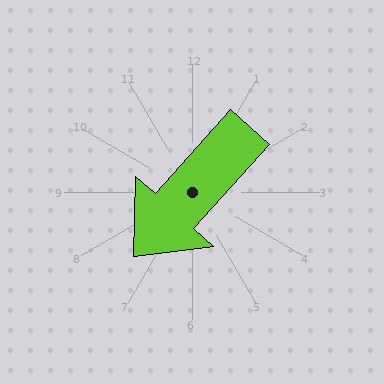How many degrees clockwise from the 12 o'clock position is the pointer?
Approximately 222 degrees.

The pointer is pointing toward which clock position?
Roughly 7 o'clock.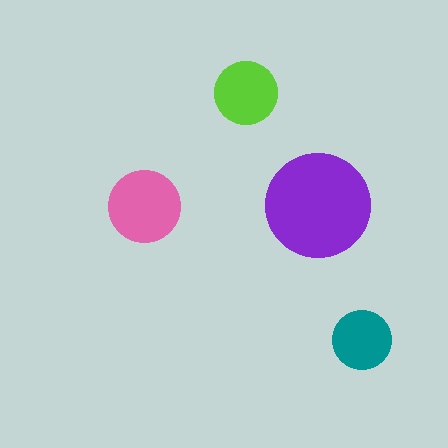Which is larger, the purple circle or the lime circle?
The purple one.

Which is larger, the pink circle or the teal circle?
The pink one.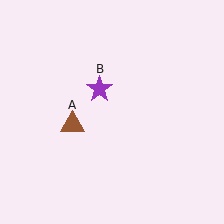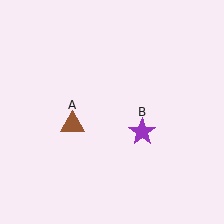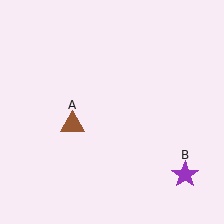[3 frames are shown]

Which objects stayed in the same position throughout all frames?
Brown triangle (object A) remained stationary.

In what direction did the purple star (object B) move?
The purple star (object B) moved down and to the right.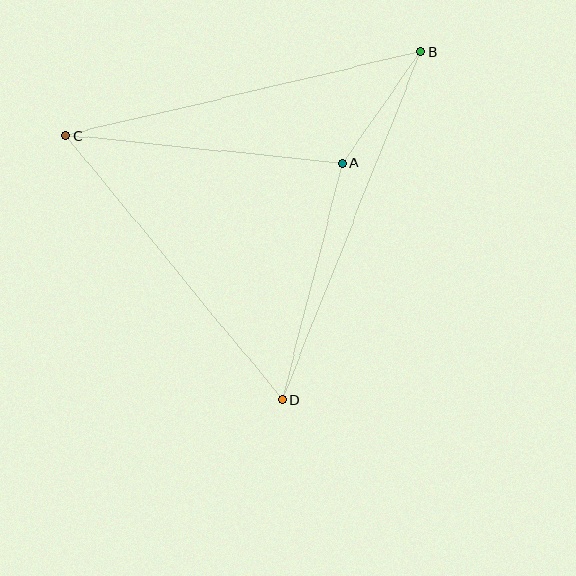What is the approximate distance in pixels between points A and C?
The distance between A and C is approximately 278 pixels.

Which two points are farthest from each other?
Points B and D are farthest from each other.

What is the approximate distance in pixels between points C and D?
The distance between C and D is approximately 342 pixels.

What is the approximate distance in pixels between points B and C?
The distance between B and C is approximately 365 pixels.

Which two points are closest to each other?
Points A and B are closest to each other.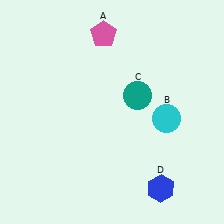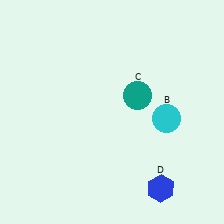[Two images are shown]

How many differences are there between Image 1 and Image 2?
There is 1 difference between the two images.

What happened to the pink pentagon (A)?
The pink pentagon (A) was removed in Image 2. It was in the top-left area of Image 1.